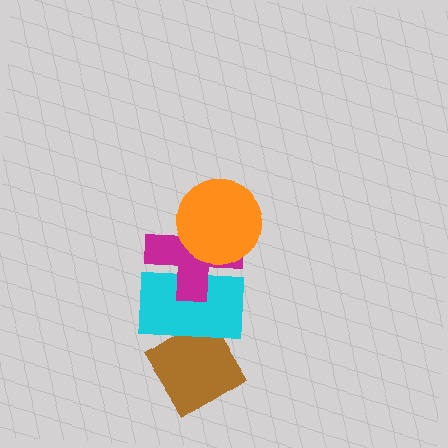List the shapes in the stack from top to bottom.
From top to bottom: the orange circle, the magenta cross, the cyan rectangle, the brown diamond.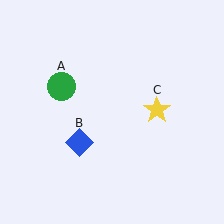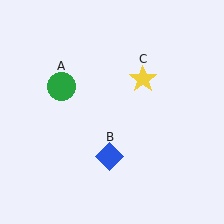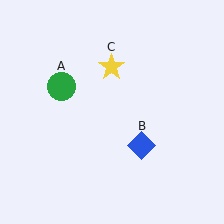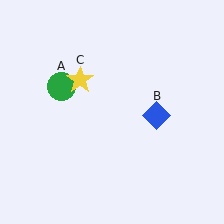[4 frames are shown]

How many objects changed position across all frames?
2 objects changed position: blue diamond (object B), yellow star (object C).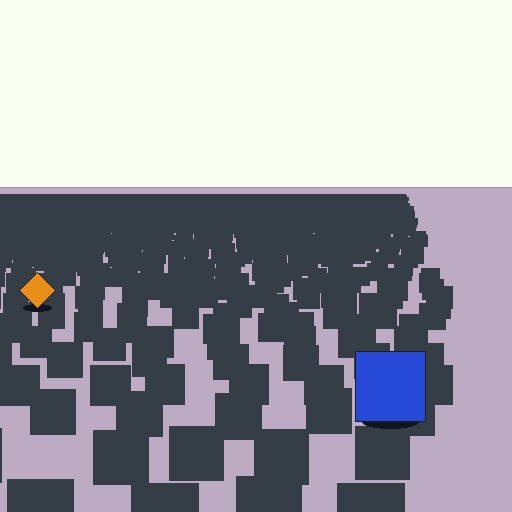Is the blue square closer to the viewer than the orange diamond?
Yes. The blue square is closer — you can tell from the texture gradient: the ground texture is coarser near it.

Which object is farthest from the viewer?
The orange diamond is farthest from the viewer. It appears smaller and the ground texture around it is denser.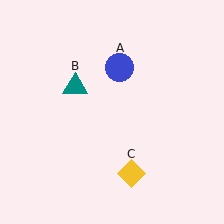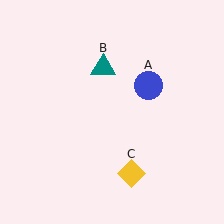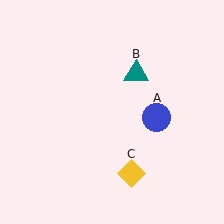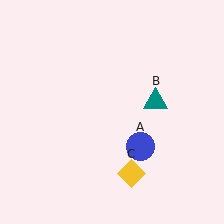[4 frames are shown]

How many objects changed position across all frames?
2 objects changed position: blue circle (object A), teal triangle (object B).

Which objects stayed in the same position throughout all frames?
Yellow diamond (object C) remained stationary.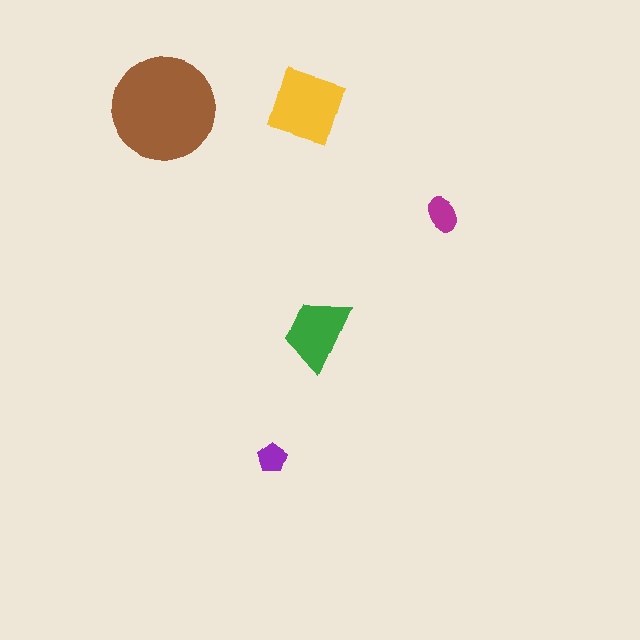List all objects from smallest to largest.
The purple pentagon, the magenta ellipse, the green trapezoid, the yellow square, the brown circle.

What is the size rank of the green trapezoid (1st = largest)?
3rd.